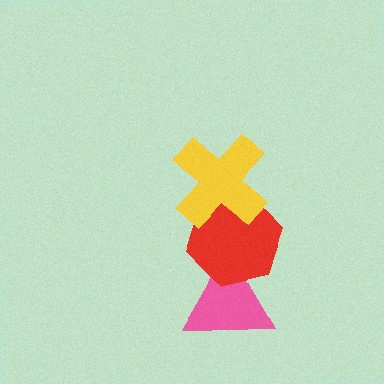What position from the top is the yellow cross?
The yellow cross is 1st from the top.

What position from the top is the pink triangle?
The pink triangle is 3rd from the top.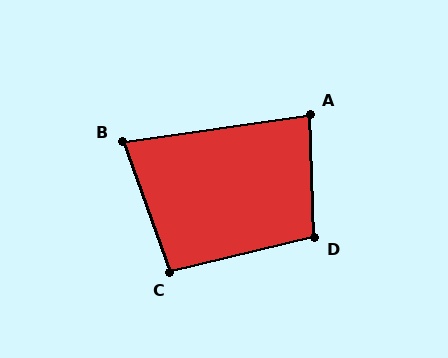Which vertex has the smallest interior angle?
B, at approximately 78 degrees.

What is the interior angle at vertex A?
Approximately 84 degrees (acute).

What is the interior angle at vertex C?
Approximately 96 degrees (obtuse).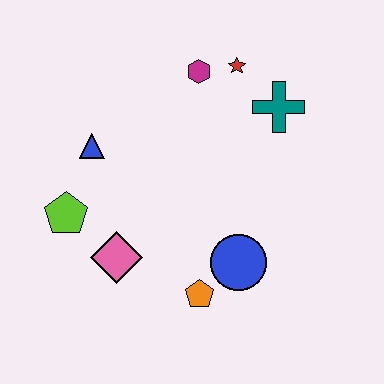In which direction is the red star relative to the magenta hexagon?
The red star is to the right of the magenta hexagon.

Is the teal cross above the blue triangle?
Yes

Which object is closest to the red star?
The magenta hexagon is closest to the red star.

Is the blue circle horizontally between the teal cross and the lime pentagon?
Yes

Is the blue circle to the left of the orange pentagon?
No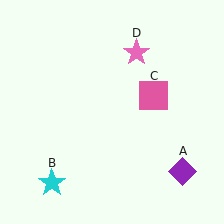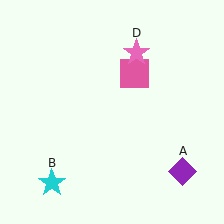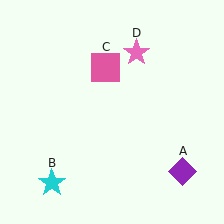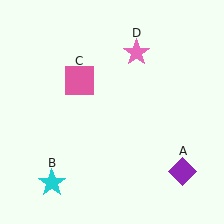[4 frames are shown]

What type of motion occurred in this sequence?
The pink square (object C) rotated counterclockwise around the center of the scene.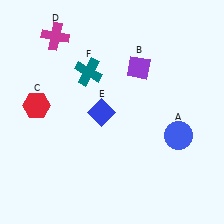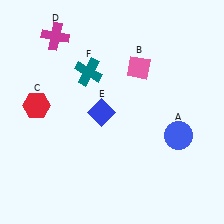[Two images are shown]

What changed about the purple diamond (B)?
In Image 1, B is purple. In Image 2, it changed to pink.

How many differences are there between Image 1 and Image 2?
There is 1 difference between the two images.